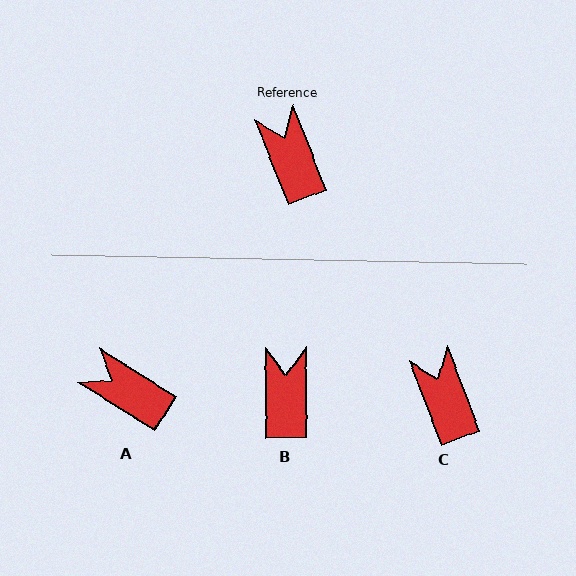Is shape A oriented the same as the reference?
No, it is off by about 37 degrees.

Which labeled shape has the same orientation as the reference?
C.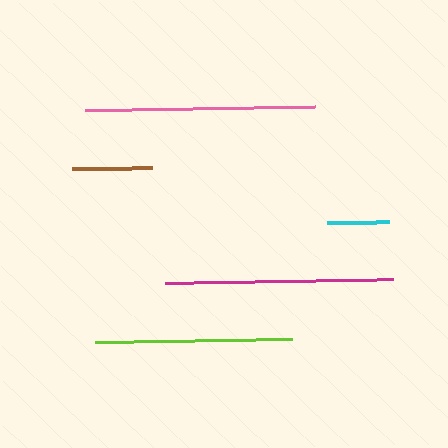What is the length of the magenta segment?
The magenta segment is approximately 228 pixels long.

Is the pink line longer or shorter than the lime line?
The pink line is longer than the lime line.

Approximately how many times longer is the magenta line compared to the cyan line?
The magenta line is approximately 3.6 times the length of the cyan line.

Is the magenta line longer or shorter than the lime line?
The magenta line is longer than the lime line.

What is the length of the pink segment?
The pink segment is approximately 230 pixels long.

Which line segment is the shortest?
The cyan line is the shortest at approximately 62 pixels.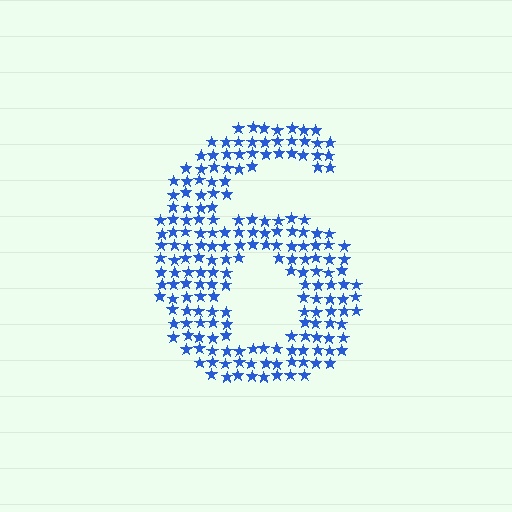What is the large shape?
The large shape is the digit 6.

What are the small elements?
The small elements are stars.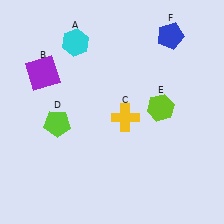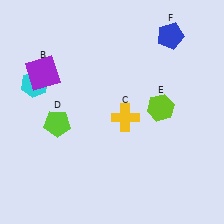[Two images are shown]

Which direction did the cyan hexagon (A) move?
The cyan hexagon (A) moved down.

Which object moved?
The cyan hexagon (A) moved down.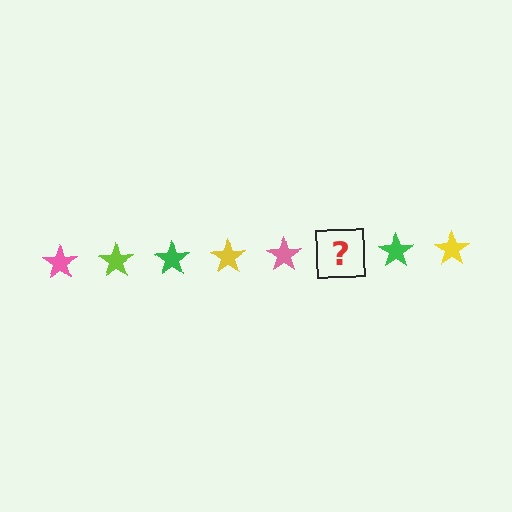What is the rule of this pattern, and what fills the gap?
The rule is that the pattern cycles through pink, lime, green, yellow stars. The gap should be filled with a lime star.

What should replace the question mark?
The question mark should be replaced with a lime star.